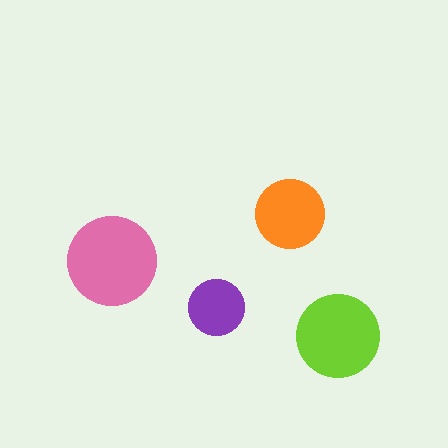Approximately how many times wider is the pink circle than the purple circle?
About 1.5 times wider.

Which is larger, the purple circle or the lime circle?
The lime one.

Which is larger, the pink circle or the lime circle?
The pink one.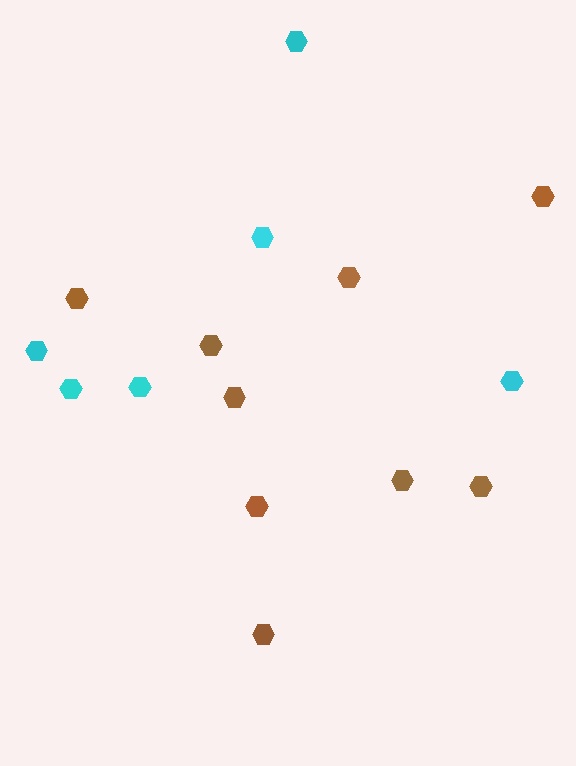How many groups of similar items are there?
There are 2 groups: one group of cyan hexagons (6) and one group of brown hexagons (9).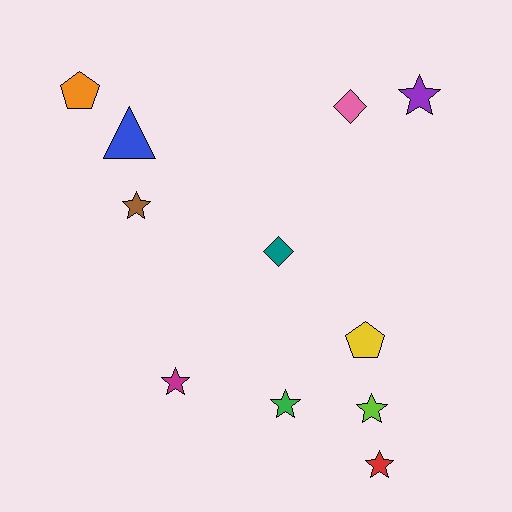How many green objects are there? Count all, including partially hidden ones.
There is 1 green object.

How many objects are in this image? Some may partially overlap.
There are 11 objects.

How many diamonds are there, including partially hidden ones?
There are 2 diamonds.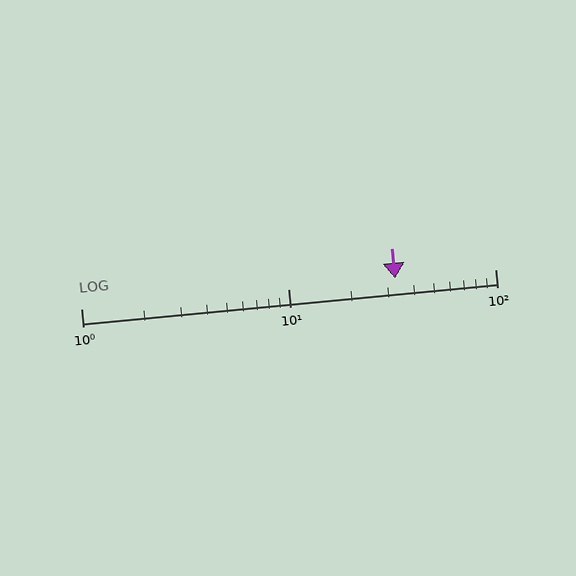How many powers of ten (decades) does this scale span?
The scale spans 2 decades, from 1 to 100.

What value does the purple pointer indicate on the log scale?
The pointer indicates approximately 33.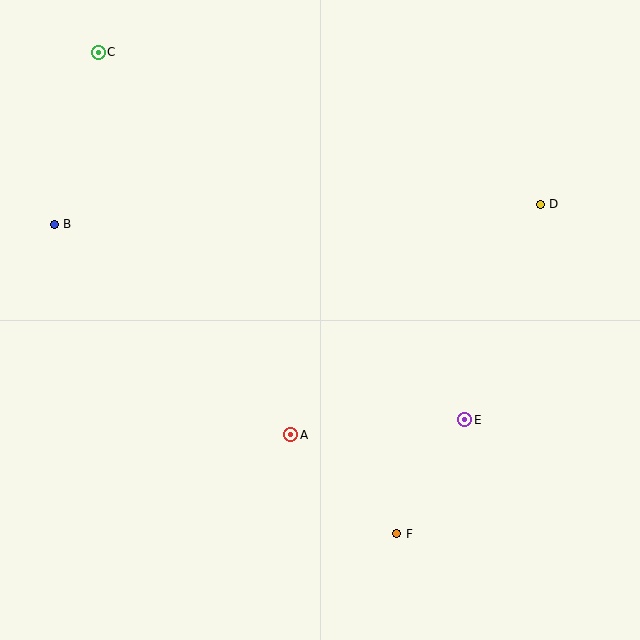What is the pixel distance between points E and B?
The distance between E and B is 455 pixels.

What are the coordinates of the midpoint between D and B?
The midpoint between D and B is at (297, 214).